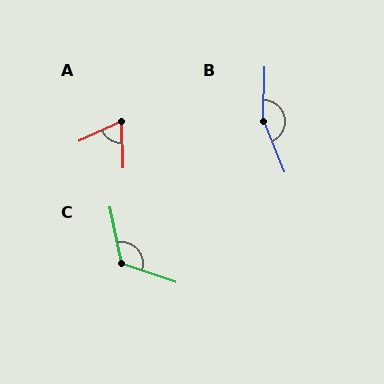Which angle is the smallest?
A, at approximately 67 degrees.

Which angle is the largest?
B, at approximately 156 degrees.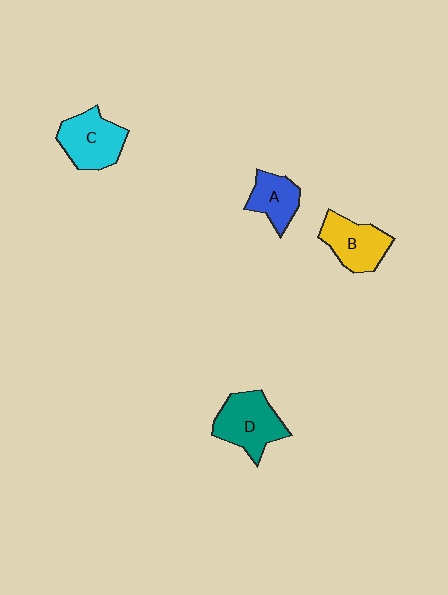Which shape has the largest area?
Shape D (teal).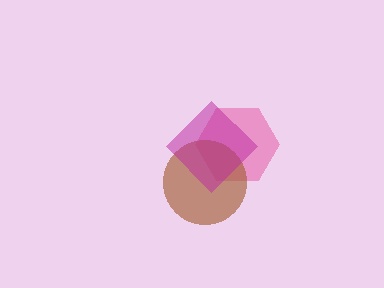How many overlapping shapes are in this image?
There are 3 overlapping shapes in the image.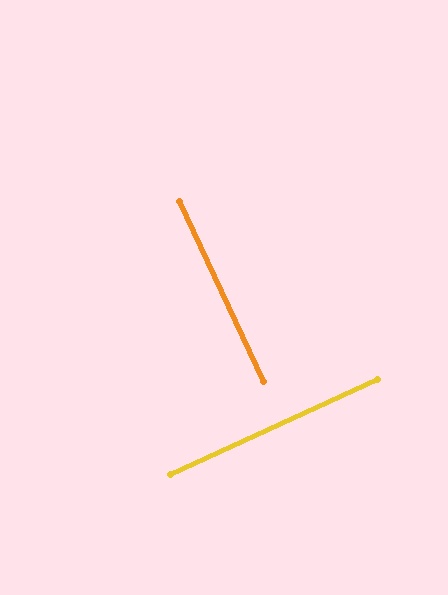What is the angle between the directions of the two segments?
Approximately 90 degrees.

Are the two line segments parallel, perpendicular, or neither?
Perpendicular — they meet at approximately 90°.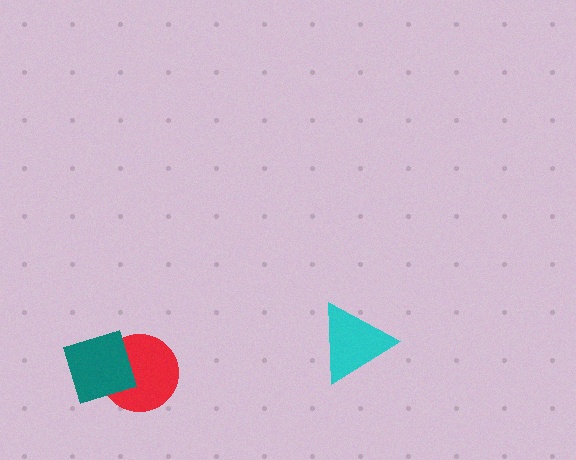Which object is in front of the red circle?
The teal diamond is in front of the red circle.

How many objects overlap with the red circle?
1 object overlaps with the red circle.